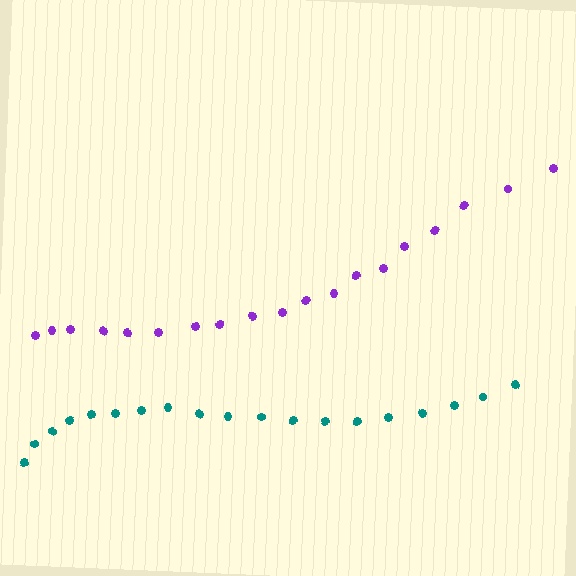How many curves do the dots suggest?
There are 2 distinct paths.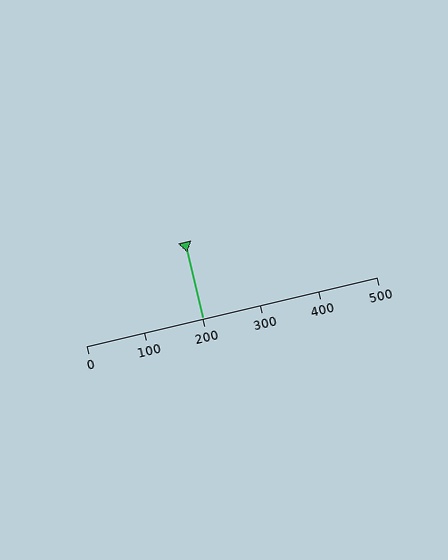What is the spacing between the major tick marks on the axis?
The major ticks are spaced 100 apart.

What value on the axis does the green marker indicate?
The marker indicates approximately 200.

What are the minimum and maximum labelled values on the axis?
The axis runs from 0 to 500.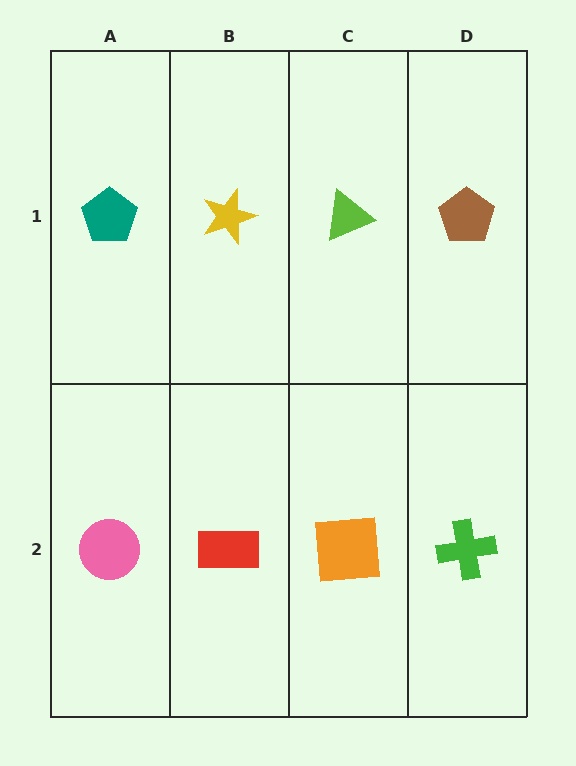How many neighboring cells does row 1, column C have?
3.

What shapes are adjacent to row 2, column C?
A lime triangle (row 1, column C), a red rectangle (row 2, column B), a green cross (row 2, column D).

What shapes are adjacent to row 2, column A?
A teal pentagon (row 1, column A), a red rectangle (row 2, column B).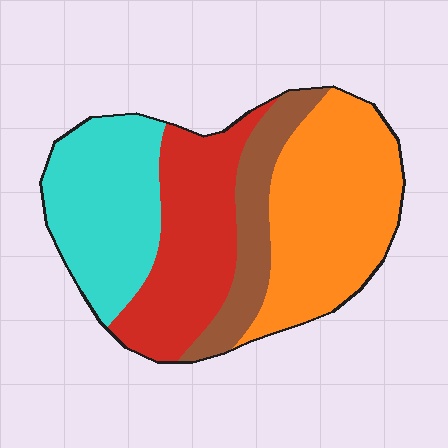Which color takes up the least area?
Brown, at roughly 15%.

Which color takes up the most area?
Orange, at roughly 35%.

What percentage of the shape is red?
Red covers roughly 25% of the shape.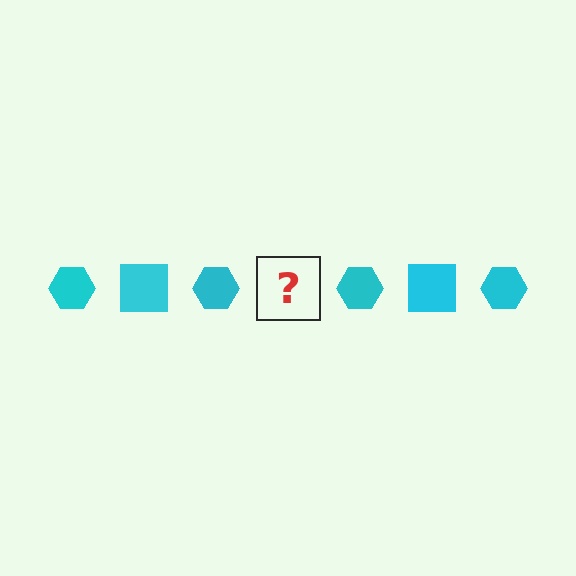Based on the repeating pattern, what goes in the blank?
The blank should be a cyan square.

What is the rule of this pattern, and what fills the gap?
The rule is that the pattern cycles through hexagon, square shapes in cyan. The gap should be filled with a cyan square.